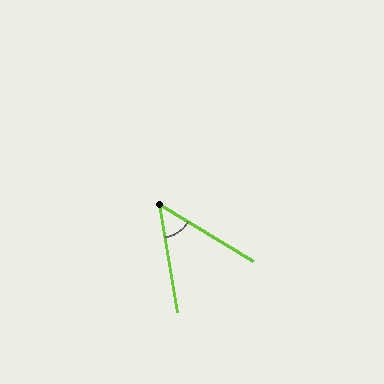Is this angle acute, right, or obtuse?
It is acute.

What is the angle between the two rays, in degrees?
Approximately 49 degrees.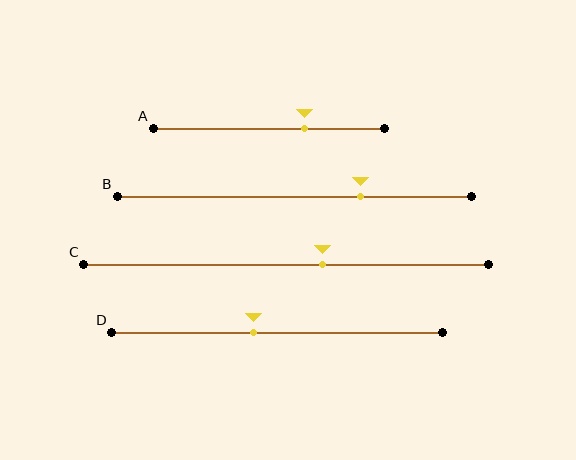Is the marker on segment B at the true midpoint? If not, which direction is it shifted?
No, the marker on segment B is shifted to the right by about 19% of the segment length.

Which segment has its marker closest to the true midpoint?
Segment D has its marker closest to the true midpoint.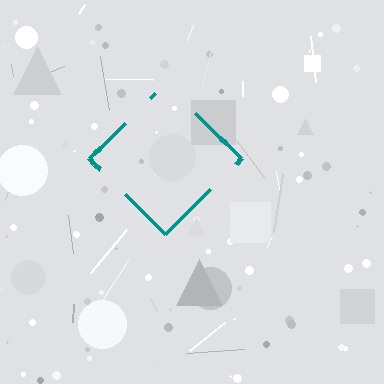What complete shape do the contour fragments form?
The contour fragments form a diamond.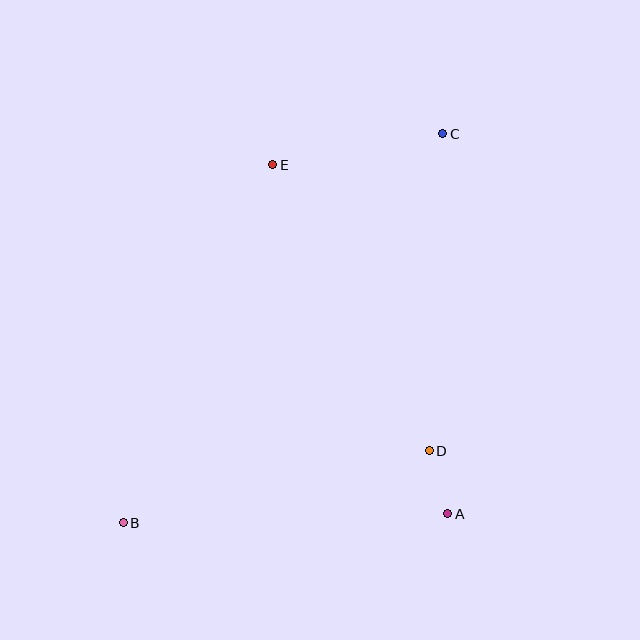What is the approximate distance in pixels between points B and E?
The distance between B and E is approximately 388 pixels.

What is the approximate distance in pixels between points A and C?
The distance between A and C is approximately 380 pixels.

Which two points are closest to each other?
Points A and D are closest to each other.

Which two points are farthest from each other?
Points B and C are farthest from each other.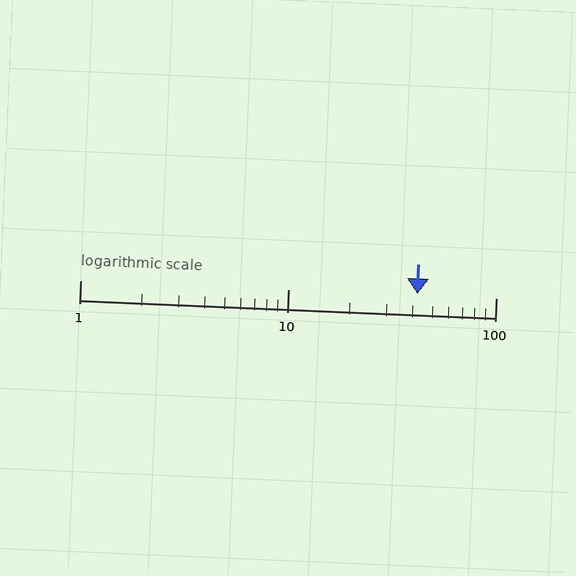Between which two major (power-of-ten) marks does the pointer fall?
The pointer is between 10 and 100.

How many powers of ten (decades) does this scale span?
The scale spans 2 decades, from 1 to 100.